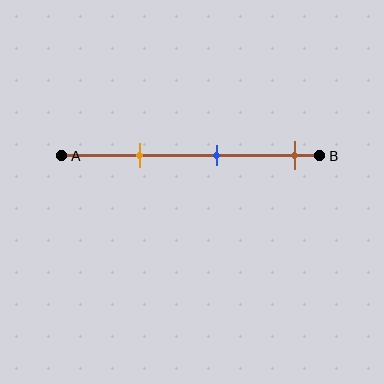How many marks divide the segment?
There are 3 marks dividing the segment.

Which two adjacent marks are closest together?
The orange and blue marks are the closest adjacent pair.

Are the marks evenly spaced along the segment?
Yes, the marks are approximately evenly spaced.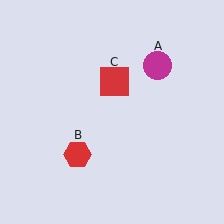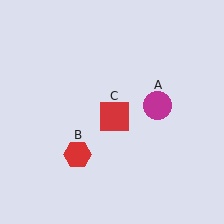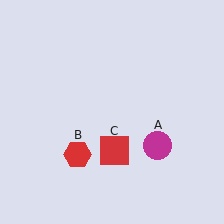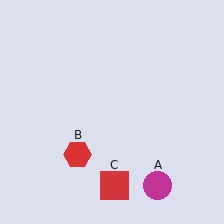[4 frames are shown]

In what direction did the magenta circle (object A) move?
The magenta circle (object A) moved down.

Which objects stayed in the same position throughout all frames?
Red hexagon (object B) remained stationary.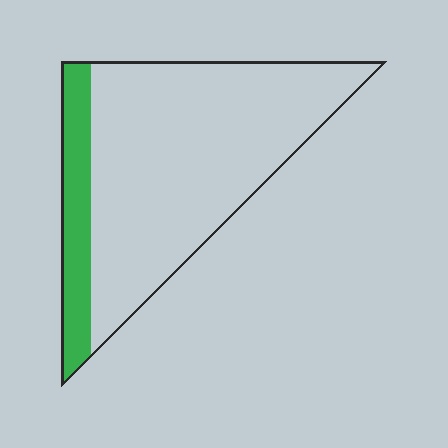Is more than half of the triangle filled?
No.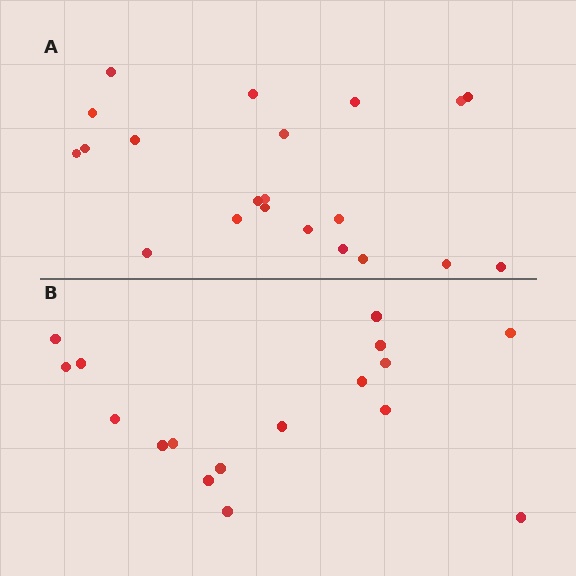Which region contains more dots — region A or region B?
Region A (the top region) has more dots.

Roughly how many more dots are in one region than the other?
Region A has about 4 more dots than region B.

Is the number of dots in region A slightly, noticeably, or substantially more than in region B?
Region A has only slightly more — the two regions are fairly close. The ratio is roughly 1.2 to 1.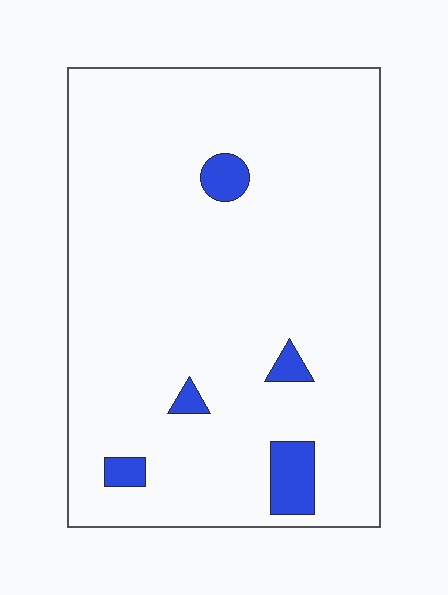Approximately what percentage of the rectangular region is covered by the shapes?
Approximately 5%.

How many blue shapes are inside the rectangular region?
5.